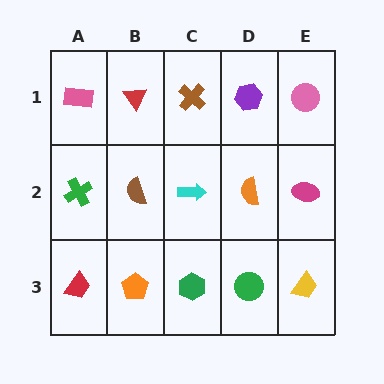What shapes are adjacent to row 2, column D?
A purple hexagon (row 1, column D), a green circle (row 3, column D), a cyan arrow (row 2, column C), a magenta ellipse (row 2, column E).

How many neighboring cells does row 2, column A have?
3.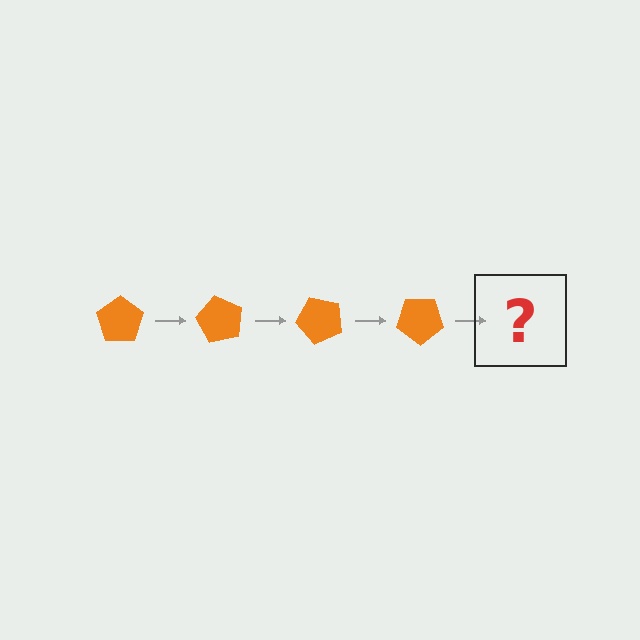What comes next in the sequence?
The next element should be an orange pentagon rotated 240 degrees.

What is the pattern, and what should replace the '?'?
The pattern is that the pentagon rotates 60 degrees each step. The '?' should be an orange pentagon rotated 240 degrees.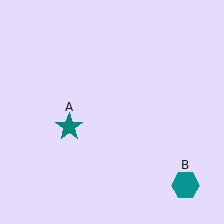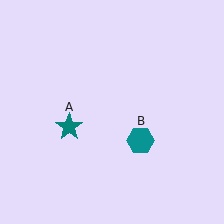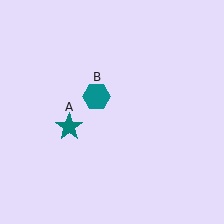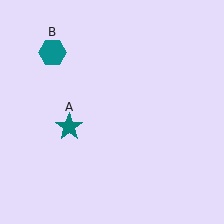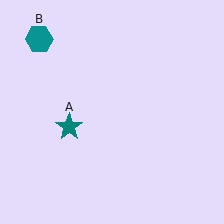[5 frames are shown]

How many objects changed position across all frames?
1 object changed position: teal hexagon (object B).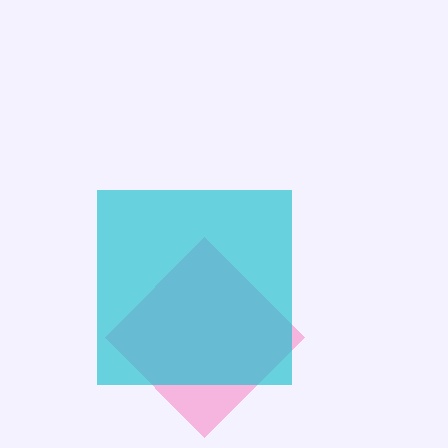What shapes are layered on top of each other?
The layered shapes are: a pink diamond, a cyan square.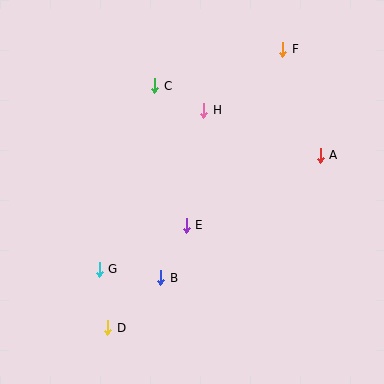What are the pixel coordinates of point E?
Point E is at (186, 225).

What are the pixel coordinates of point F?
Point F is at (283, 49).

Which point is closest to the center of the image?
Point E at (186, 225) is closest to the center.